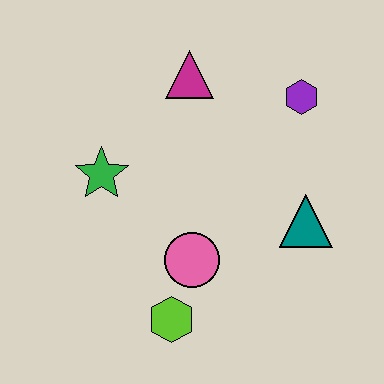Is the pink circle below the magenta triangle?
Yes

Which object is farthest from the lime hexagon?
The purple hexagon is farthest from the lime hexagon.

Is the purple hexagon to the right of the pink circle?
Yes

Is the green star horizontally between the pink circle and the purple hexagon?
No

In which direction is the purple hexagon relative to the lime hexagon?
The purple hexagon is above the lime hexagon.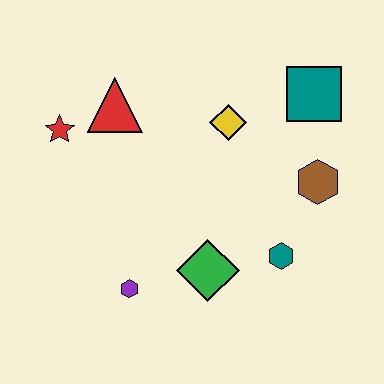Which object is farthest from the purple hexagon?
The teal square is farthest from the purple hexagon.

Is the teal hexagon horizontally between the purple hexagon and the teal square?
Yes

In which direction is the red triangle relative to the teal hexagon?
The red triangle is to the left of the teal hexagon.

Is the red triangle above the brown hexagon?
Yes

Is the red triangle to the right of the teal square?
No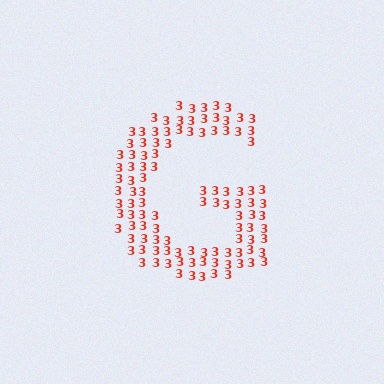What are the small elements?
The small elements are digit 3's.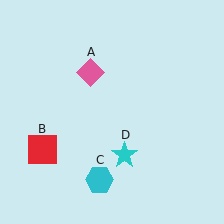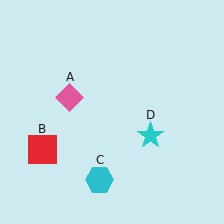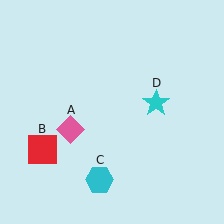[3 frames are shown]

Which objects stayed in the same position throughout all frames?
Red square (object B) and cyan hexagon (object C) remained stationary.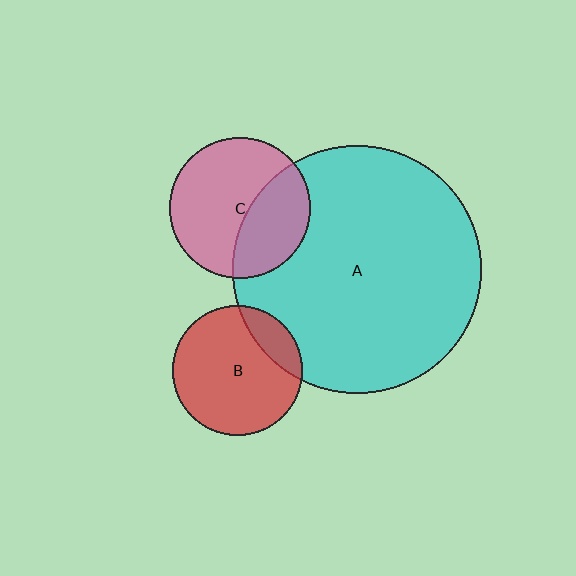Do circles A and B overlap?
Yes.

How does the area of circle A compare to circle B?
Approximately 3.7 times.